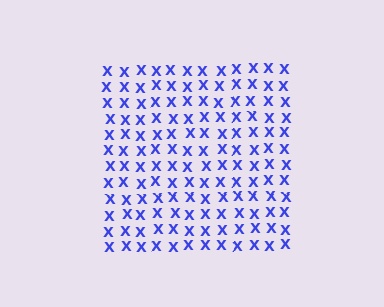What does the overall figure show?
The overall figure shows a square.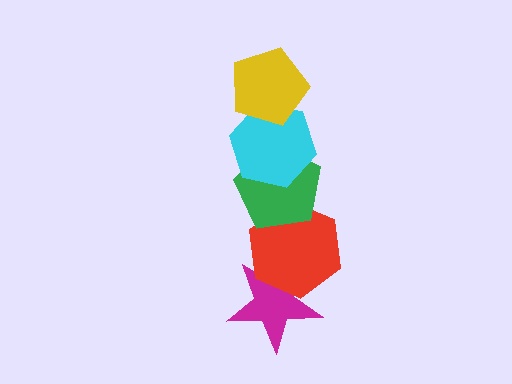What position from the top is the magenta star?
The magenta star is 5th from the top.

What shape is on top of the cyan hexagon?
The yellow pentagon is on top of the cyan hexagon.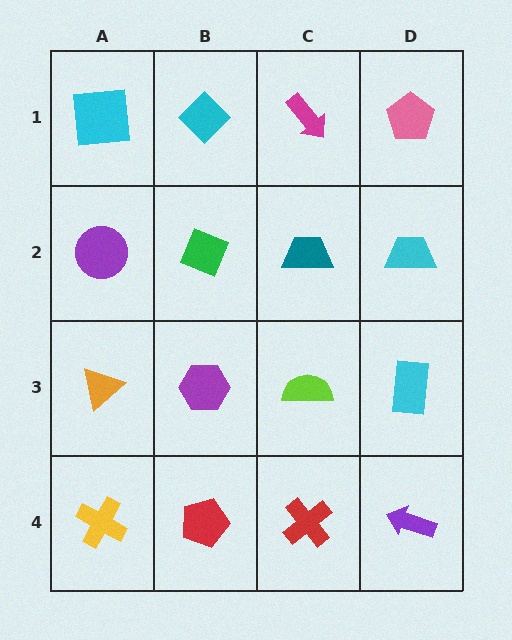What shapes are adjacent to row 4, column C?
A lime semicircle (row 3, column C), a red pentagon (row 4, column B), a purple arrow (row 4, column D).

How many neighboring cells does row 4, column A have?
2.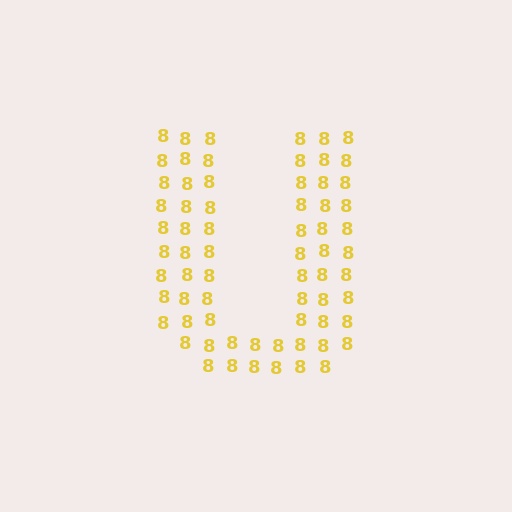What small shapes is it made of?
It is made of small digit 8's.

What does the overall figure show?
The overall figure shows the letter U.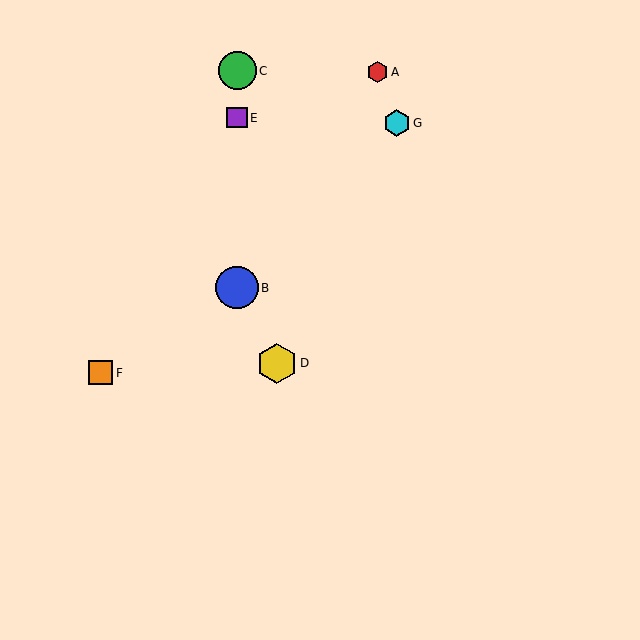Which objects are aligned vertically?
Objects B, C, E are aligned vertically.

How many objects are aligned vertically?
3 objects (B, C, E) are aligned vertically.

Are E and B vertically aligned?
Yes, both are at x≈237.